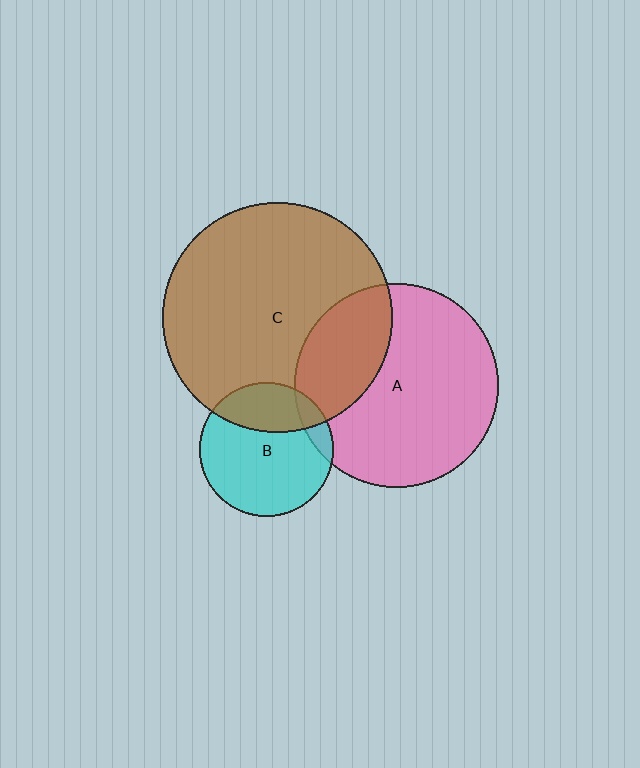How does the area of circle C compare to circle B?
Approximately 3.0 times.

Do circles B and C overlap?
Yes.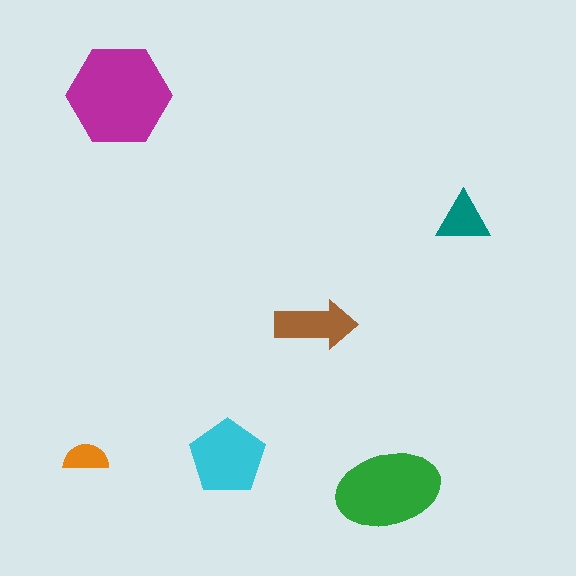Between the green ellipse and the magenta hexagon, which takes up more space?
The magenta hexagon.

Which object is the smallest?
The orange semicircle.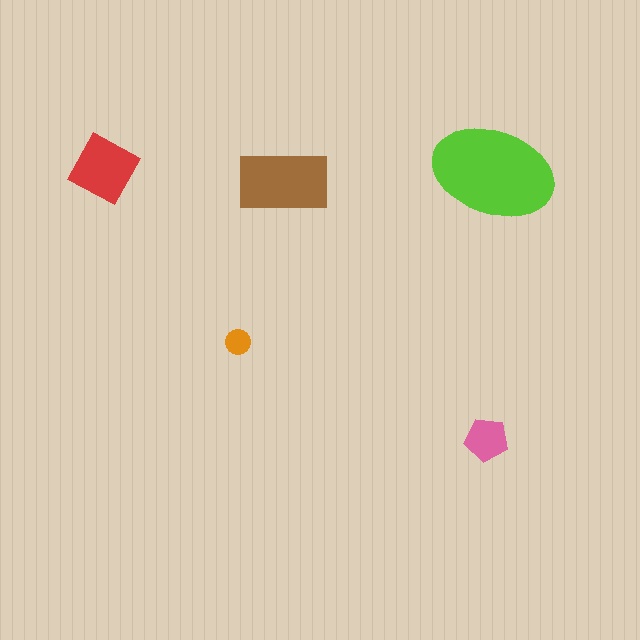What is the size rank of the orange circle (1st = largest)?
5th.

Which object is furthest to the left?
The red diamond is leftmost.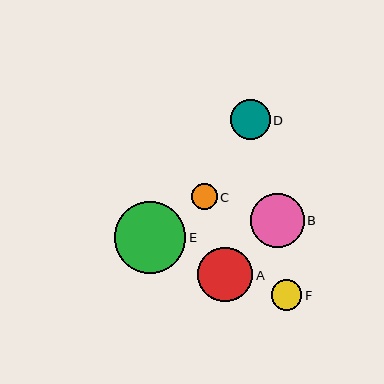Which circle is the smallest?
Circle C is the smallest with a size of approximately 26 pixels.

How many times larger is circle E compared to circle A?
Circle E is approximately 1.3 times the size of circle A.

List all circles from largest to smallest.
From largest to smallest: E, A, B, D, F, C.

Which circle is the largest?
Circle E is the largest with a size of approximately 72 pixels.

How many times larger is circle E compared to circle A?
Circle E is approximately 1.3 times the size of circle A.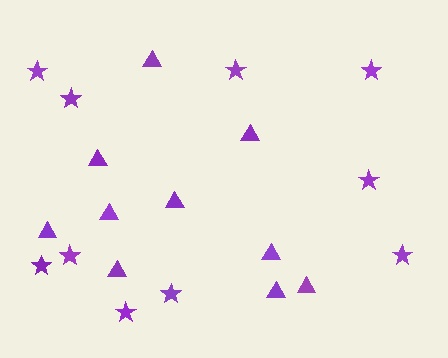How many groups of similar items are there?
There are 2 groups: one group of triangles (10) and one group of stars (10).